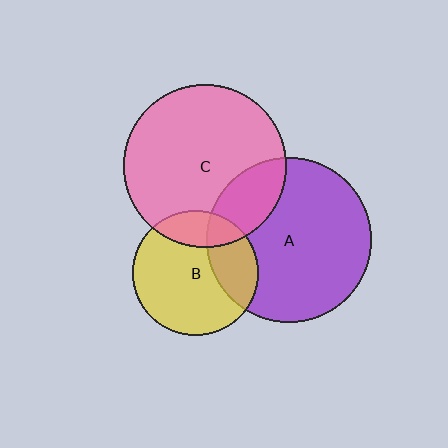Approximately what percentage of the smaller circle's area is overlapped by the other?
Approximately 25%.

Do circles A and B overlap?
Yes.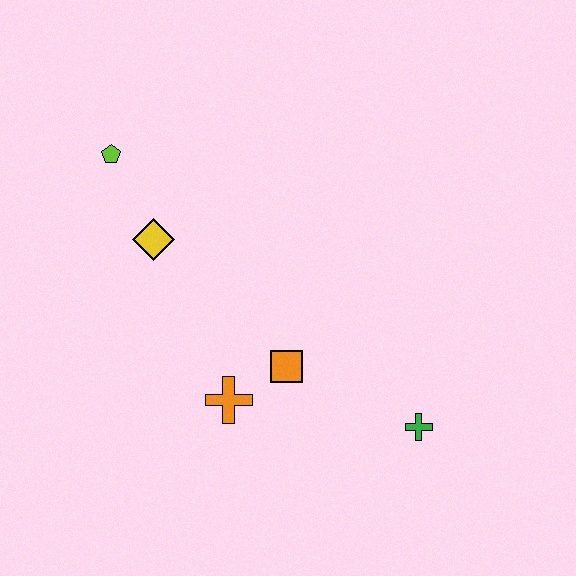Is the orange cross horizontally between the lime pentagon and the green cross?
Yes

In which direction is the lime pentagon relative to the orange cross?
The lime pentagon is above the orange cross.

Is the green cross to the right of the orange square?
Yes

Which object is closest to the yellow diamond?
The lime pentagon is closest to the yellow diamond.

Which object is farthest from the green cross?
The lime pentagon is farthest from the green cross.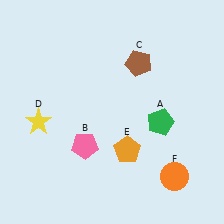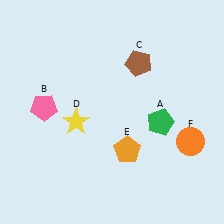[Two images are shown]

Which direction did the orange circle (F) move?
The orange circle (F) moved up.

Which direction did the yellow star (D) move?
The yellow star (D) moved right.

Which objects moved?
The objects that moved are: the pink pentagon (B), the yellow star (D), the orange circle (F).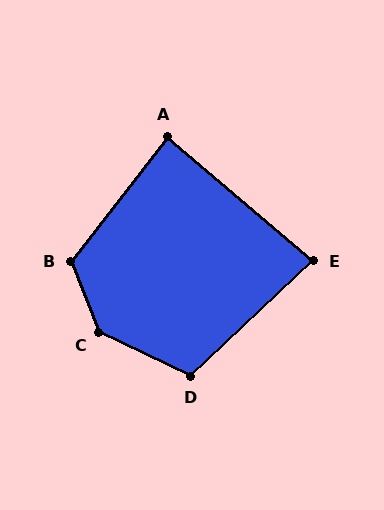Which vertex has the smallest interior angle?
E, at approximately 84 degrees.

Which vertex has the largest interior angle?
C, at approximately 137 degrees.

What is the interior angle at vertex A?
Approximately 87 degrees (approximately right).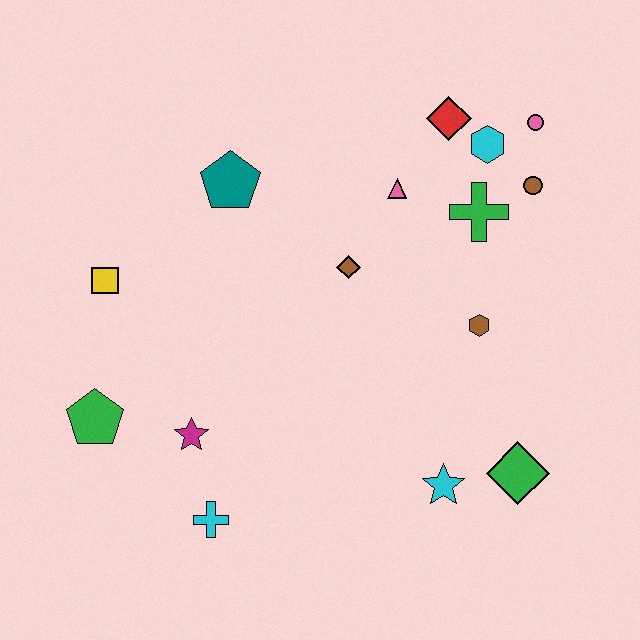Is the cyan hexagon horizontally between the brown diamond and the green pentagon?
No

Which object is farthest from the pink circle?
The green pentagon is farthest from the pink circle.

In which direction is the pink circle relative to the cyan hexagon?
The pink circle is to the right of the cyan hexagon.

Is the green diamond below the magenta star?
Yes